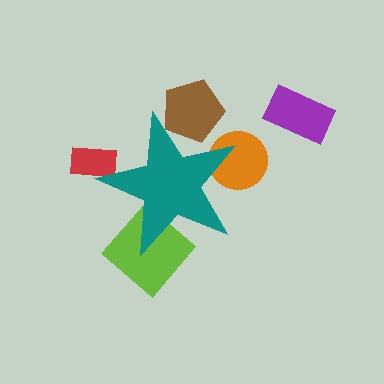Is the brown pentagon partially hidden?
Yes, the brown pentagon is partially hidden behind the teal star.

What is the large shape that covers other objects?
A teal star.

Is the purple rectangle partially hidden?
No, the purple rectangle is fully visible.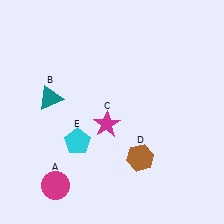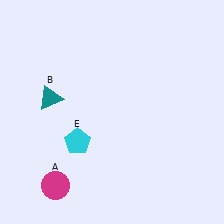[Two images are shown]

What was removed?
The brown hexagon (D), the magenta star (C) were removed in Image 2.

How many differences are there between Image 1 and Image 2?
There are 2 differences between the two images.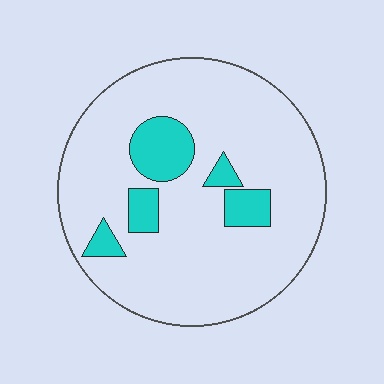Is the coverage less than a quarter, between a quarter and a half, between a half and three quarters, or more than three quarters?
Less than a quarter.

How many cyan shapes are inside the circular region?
5.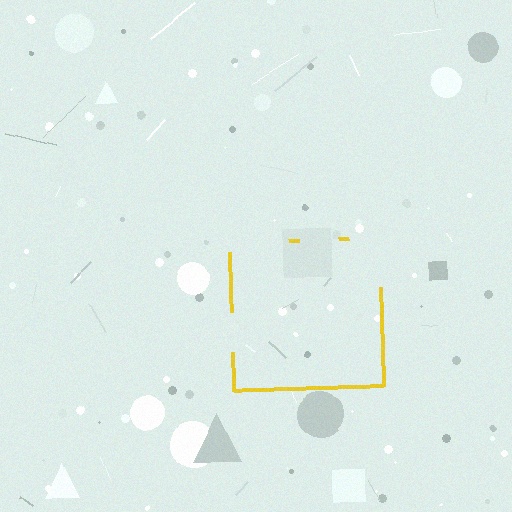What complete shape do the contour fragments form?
The contour fragments form a square.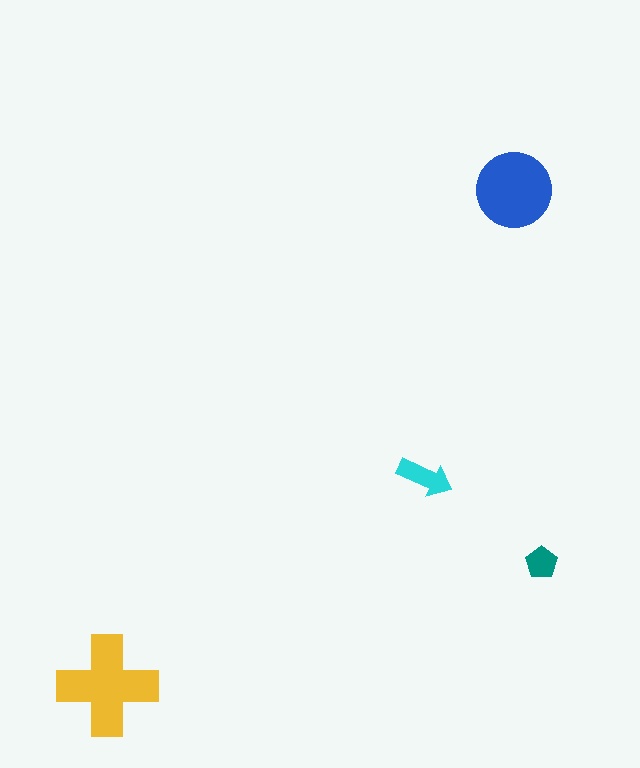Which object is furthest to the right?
The teal pentagon is rightmost.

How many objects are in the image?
There are 4 objects in the image.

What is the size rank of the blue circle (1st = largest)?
2nd.